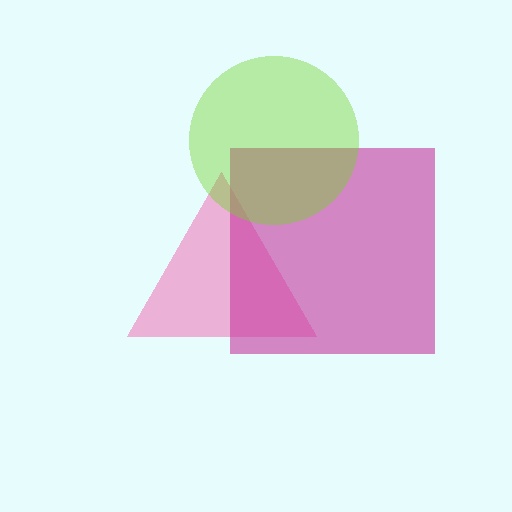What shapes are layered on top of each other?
The layered shapes are: a pink triangle, a magenta square, a lime circle.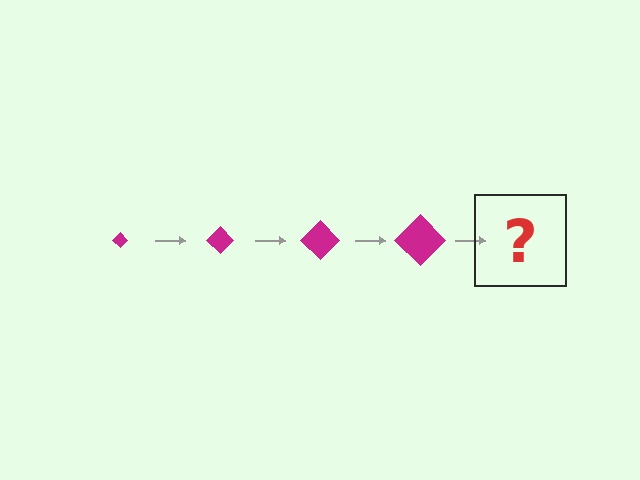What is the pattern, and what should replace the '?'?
The pattern is that the diamond gets progressively larger each step. The '?' should be a magenta diamond, larger than the previous one.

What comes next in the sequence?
The next element should be a magenta diamond, larger than the previous one.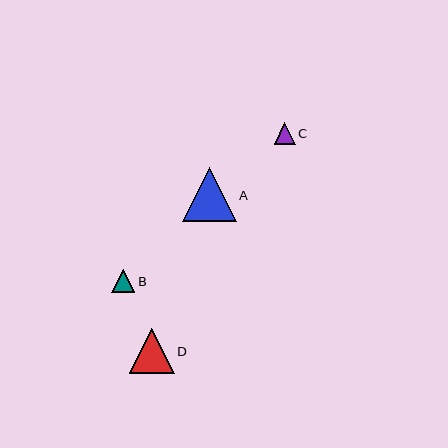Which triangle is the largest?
Triangle A is the largest with a size of approximately 54 pixels.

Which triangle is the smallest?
Triangle C is the smallest with a size of approximately 21 pixels.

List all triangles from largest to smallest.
From largest to smallest: A, D, B, C.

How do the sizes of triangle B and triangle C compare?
Triangle B and triangle C are approximately the same size.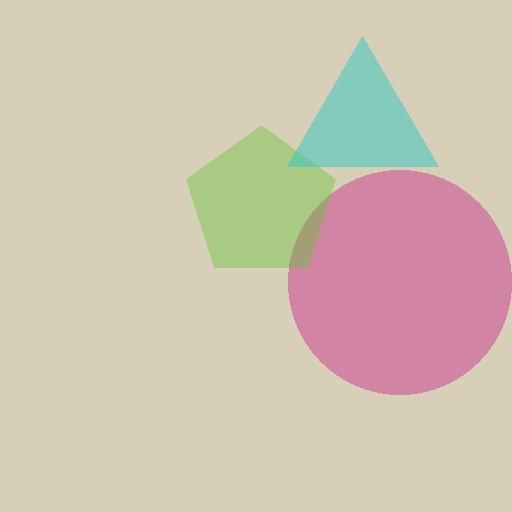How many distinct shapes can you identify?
There are 3 distinct shapes: a magenta circle, a lime pentagon, a cyan triangle.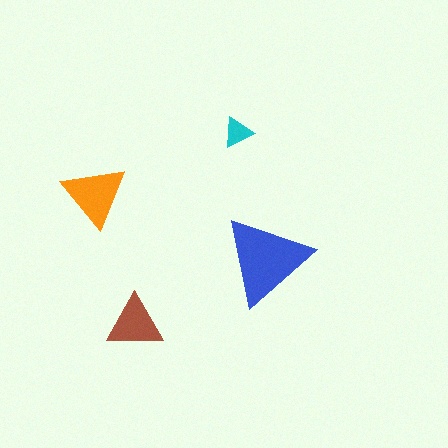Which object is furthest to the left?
The orange triangle is leftmost.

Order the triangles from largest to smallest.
the blue one, the orange one, the brown one, the cyan one.